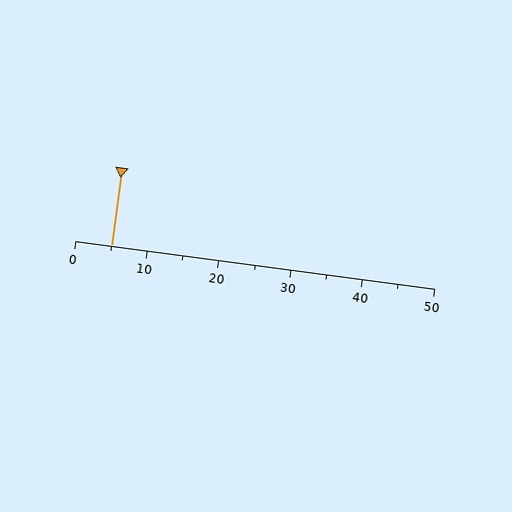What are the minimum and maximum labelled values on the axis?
The axis runs from 0 to 50.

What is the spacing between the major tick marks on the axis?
The major ticks are spaced 10 apart.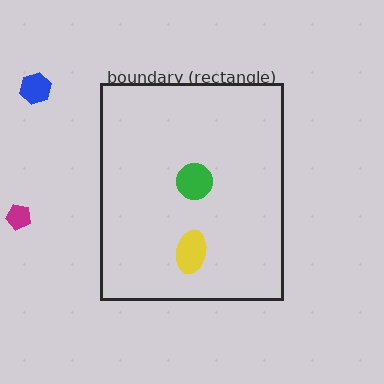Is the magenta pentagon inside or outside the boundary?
Outside.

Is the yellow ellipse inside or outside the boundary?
Inside.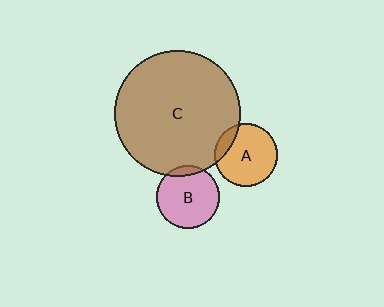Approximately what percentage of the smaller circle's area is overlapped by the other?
Approximately 15%.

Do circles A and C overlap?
Yes.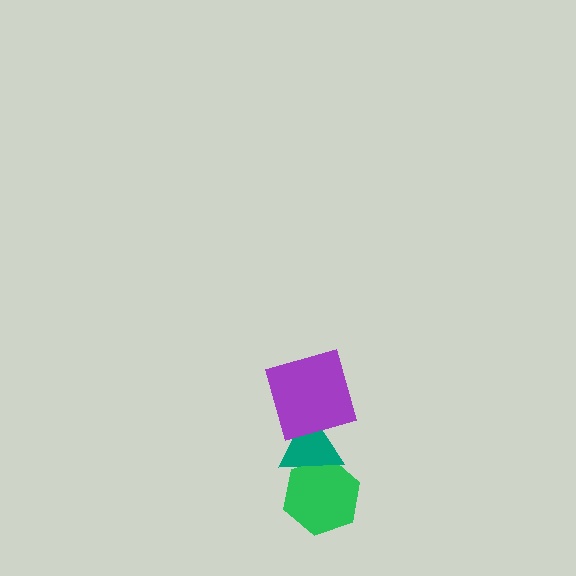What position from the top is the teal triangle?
The teal triangle is 2nd from the top.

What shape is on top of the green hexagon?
The teal triangle is on top of the green hexagon.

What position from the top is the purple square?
The purple square is 1st from the top.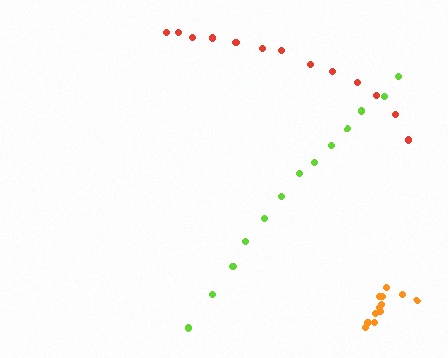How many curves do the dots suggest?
There are 3 distinct paths.